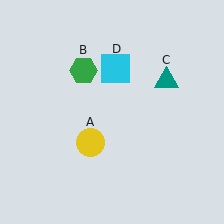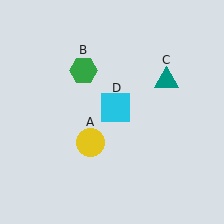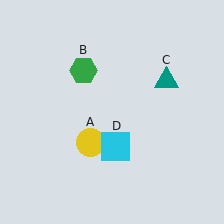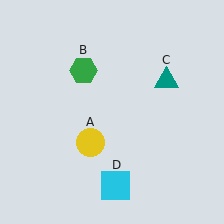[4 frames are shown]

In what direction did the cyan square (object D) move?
The cyan square (object D) moved down.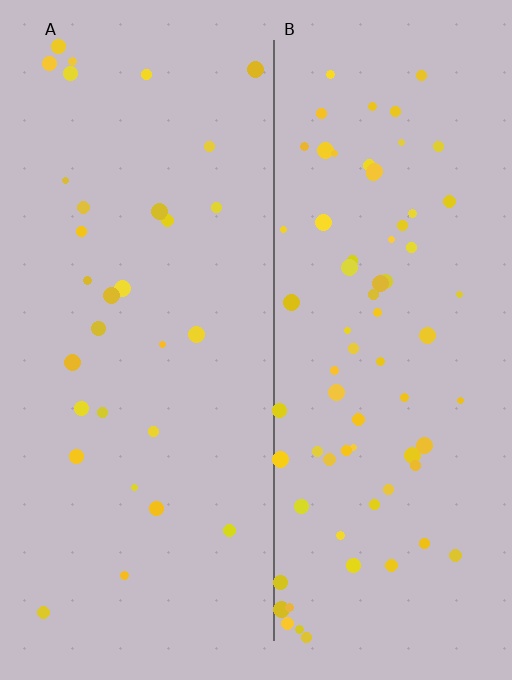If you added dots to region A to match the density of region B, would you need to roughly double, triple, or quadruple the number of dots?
Approximately double.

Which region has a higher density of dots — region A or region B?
B (the right).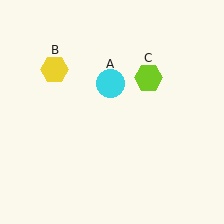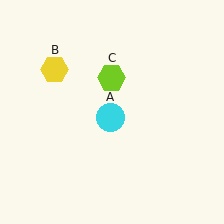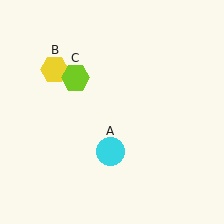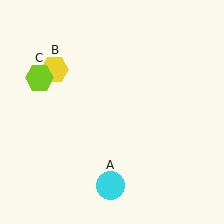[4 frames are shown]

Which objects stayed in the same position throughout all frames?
Yellow hexagon (object B) remained stationary.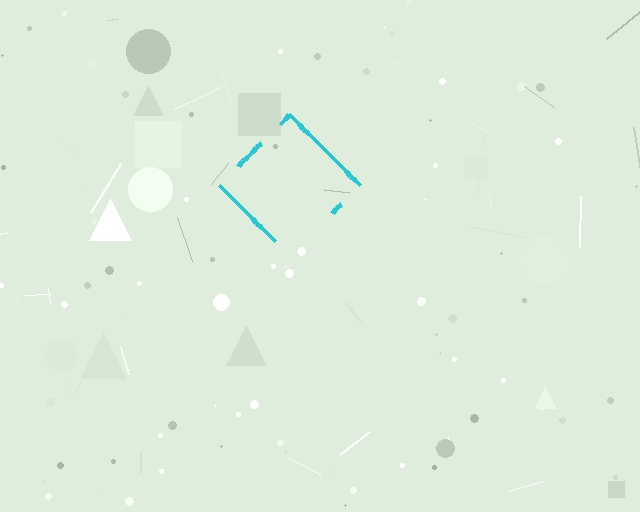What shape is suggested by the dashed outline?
The dashed outline suggests a diamond.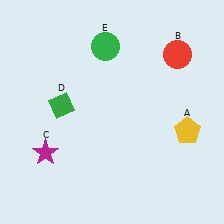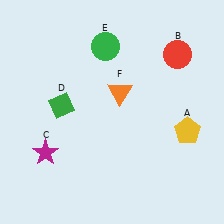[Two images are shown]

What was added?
An orange triangle (F) was added in Image 2.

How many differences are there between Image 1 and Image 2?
There is 1 difference between the two images.